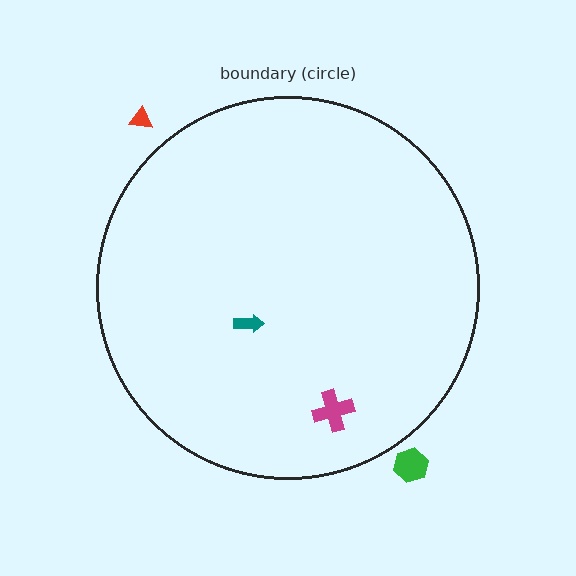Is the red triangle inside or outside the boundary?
Outside.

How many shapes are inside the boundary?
2 inside, 2 outside.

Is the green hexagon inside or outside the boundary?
Outside.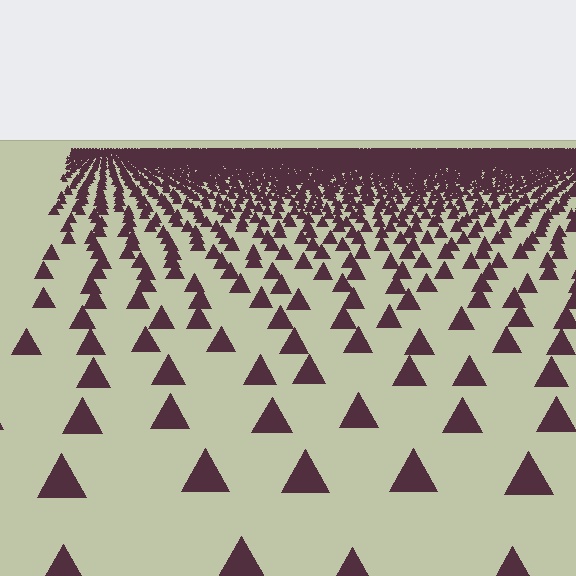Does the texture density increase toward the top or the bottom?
Density increases toward the top.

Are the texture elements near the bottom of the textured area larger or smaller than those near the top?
Larger. Near the bottom, elements are closer to the viewer and appear at a bigger on-screen size.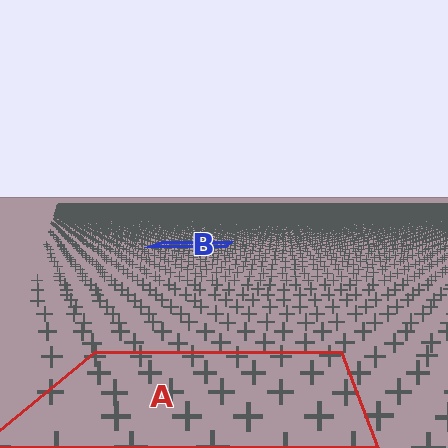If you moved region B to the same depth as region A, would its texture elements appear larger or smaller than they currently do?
They would appear larger. At a closer depth, the same texture elements are projected at a bigger on-screen size.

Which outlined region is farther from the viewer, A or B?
Region B is farther from the viewer — the texture elements inside it appear smaller and more densely packed.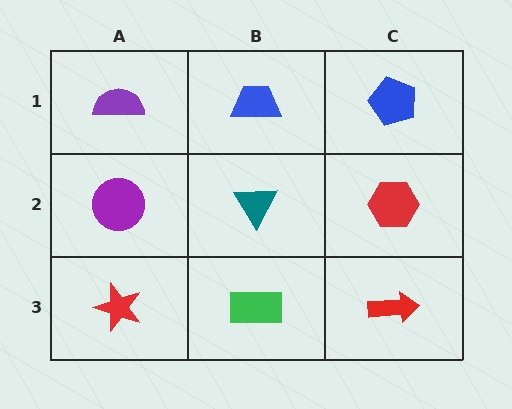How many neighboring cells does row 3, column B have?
3.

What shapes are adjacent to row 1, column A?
A purple circle (row 2, column A), a blue trapezoid (row 1, column B).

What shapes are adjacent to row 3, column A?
A purple circle (row 2, column A), a green rectangle (row 3, column B).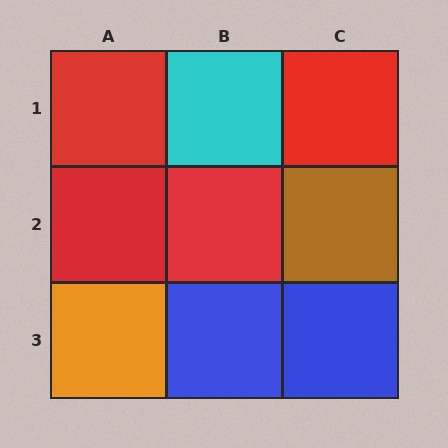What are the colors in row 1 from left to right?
Red, cyan, red.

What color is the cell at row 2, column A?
Red.